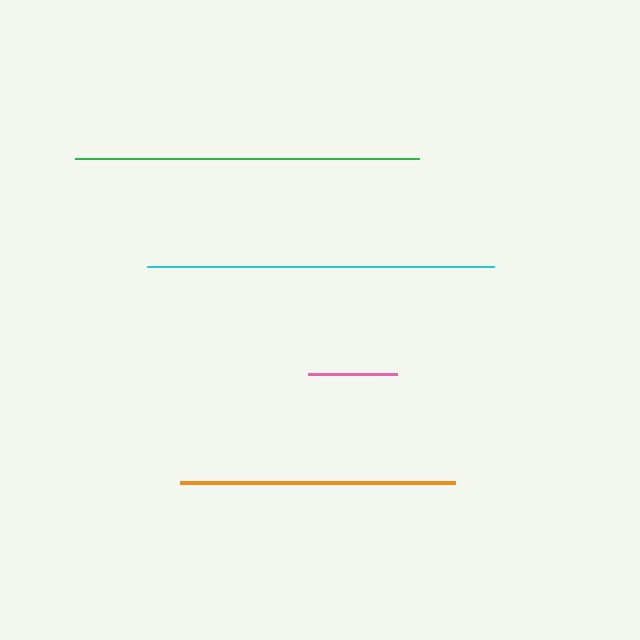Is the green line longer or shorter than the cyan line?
The cyan line is longer than the green line.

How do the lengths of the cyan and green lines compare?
The cyan and green lines are approximately the same length.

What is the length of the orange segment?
The orange segment is approximately 275 pixels long.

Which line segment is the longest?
The cyan line is the longest at approximately 348 pixels.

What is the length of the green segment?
The green segment is approximately 344 pixels long.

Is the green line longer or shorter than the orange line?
The green line is longer than the orange line.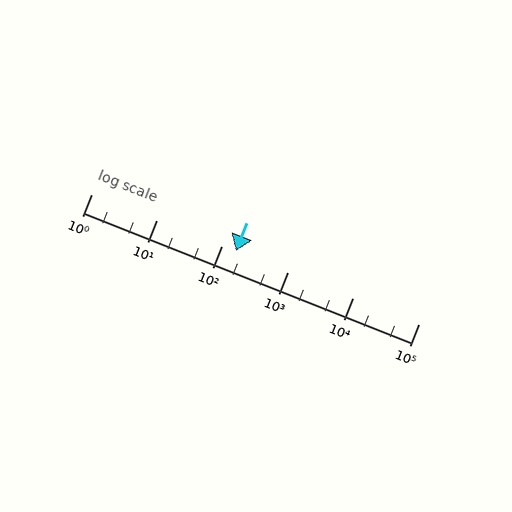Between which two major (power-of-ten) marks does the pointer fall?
The pointer is between 100 and 1000.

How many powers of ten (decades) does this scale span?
The scale spans 5 decades, from 1 to 100000.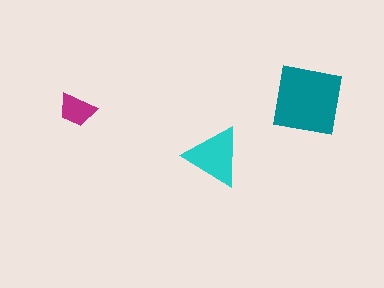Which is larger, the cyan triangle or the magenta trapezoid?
The cyan triangle.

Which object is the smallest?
The magenta trapezoid.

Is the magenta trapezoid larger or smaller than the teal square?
Smaller.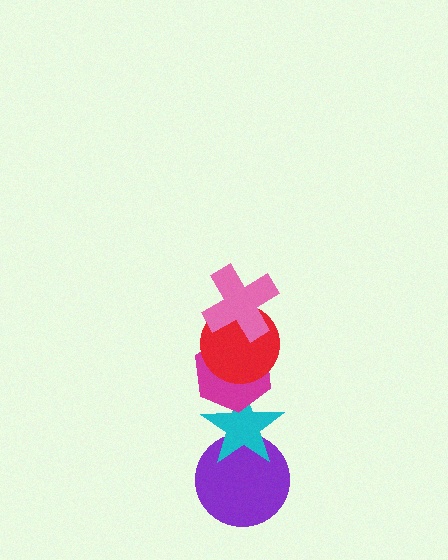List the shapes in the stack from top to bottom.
From top to bottom: the pink cross, the red circle, the magenta hexagon, the cyan star, the purple circle.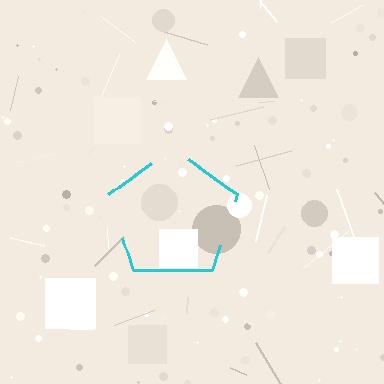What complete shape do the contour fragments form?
The contour fragments form a pentagon.